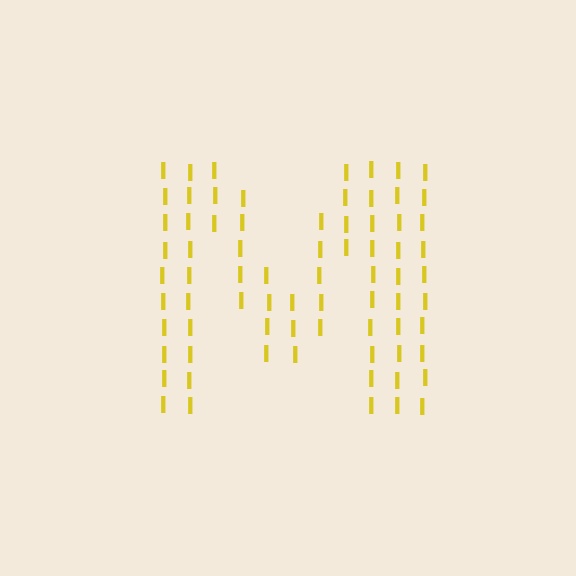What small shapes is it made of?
It is made of small letter I's.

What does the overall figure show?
The overall figure shows the letter M.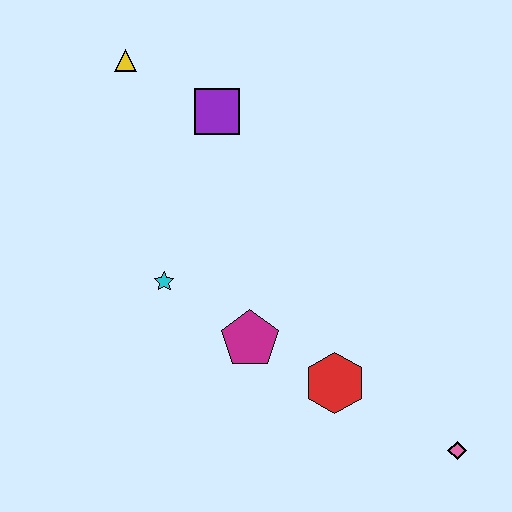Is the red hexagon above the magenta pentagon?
No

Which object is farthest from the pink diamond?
The yellow triangle is farthest from the pink diamond.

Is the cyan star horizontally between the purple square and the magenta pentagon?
No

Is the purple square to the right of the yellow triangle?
Yes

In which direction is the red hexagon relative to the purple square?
The red hexagon is below the purple square.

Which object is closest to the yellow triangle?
The purple square is closest to the yellow triangle.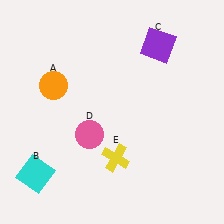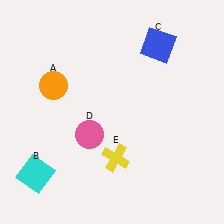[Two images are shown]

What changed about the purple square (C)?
In Image 1, C is purple. In Image 2, it changed to blue.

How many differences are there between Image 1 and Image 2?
There is 1 difference between the two images.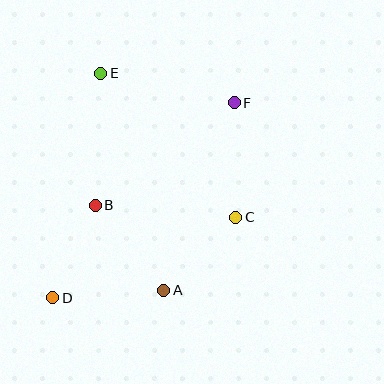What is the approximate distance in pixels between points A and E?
The distance between A and E is approximately 226 pixels.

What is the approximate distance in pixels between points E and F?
The distance between E and F is approximately 137 pixels.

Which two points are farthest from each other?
Points D and F are farthest from each other.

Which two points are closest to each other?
Points B and D are closest to each other.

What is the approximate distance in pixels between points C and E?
The distance between C and E is approximately 198 pixels.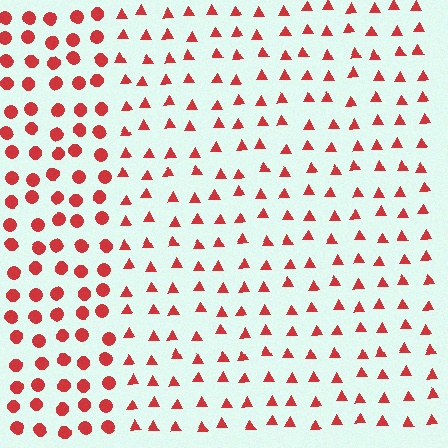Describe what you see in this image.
The image is filled with small red elements arranged in a uniform grid. A rectangle-shaped region contains triangles, while the surrounding area contains circles. The boundary is defined purely by the change in element shape.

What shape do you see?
I see a rectangle.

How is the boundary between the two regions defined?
The boundary is defined by a change in element shape: triangles inside vs. circles outside. All elements share the same color and spacing.